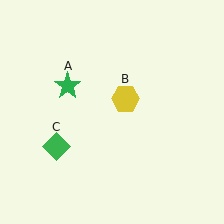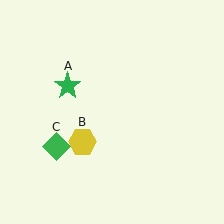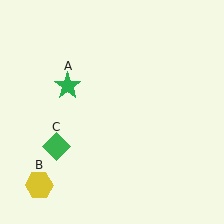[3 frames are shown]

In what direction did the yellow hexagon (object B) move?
The yellow hexagon (object B) moved down and to the left.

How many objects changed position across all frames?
1 object changed position: yellow hexagon (object B).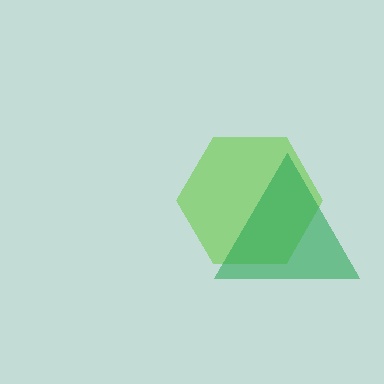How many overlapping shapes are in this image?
There are 2 overlapping shapes in the image.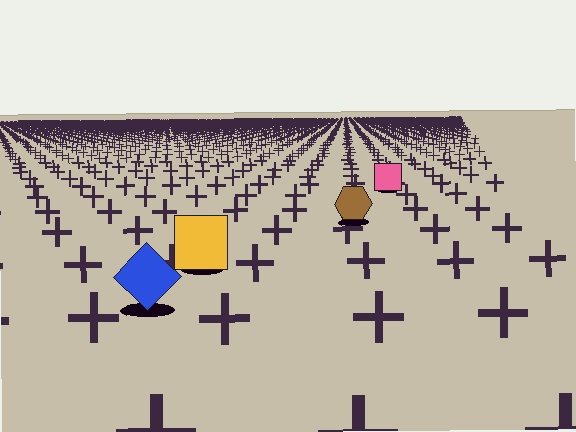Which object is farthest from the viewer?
The pink square is farthest from the viewer. It appears smaller and the ground texture around it is denser.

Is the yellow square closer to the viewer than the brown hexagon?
Yes. The yellow square is closer — you can tell from the texture gradient: the ground texture is coarser near it.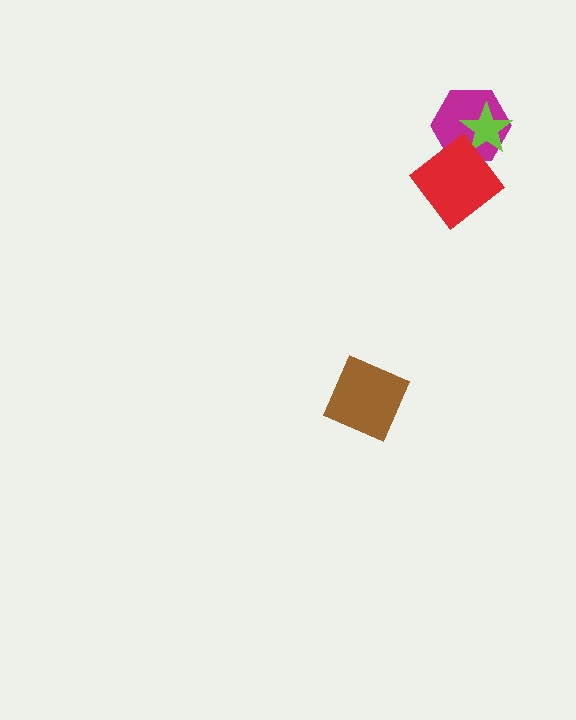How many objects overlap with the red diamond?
2 objects overlap with the red diamond.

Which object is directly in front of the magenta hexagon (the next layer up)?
The lime star is directly in front of the magenta hexagon.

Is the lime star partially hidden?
Yes, it is partially covered by another shape.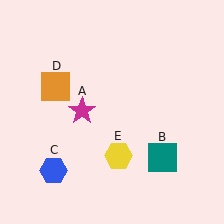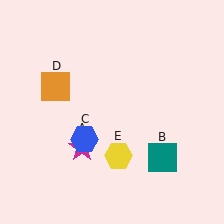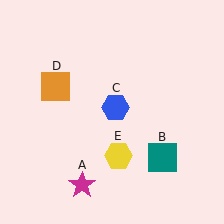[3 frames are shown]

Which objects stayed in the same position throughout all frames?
Teal square (object B) and orange square (object D) and yellow hexagon (object E) remained stationary.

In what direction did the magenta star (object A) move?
The magenta star (object A) moved down.